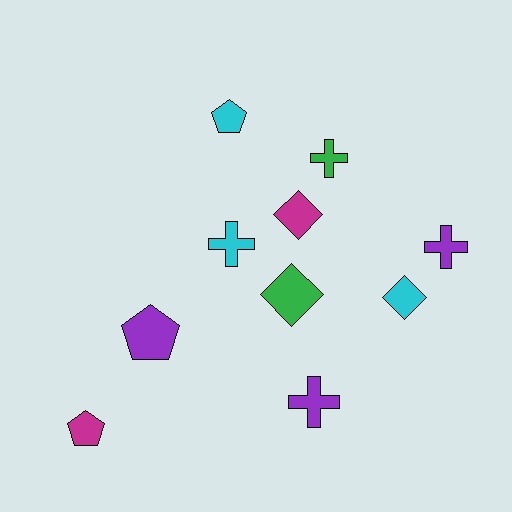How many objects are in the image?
There are 10 objects.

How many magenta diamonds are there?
There is 1 magenta diamond.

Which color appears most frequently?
Purple, with 3 objects.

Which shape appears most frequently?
Cross, with 4 objects.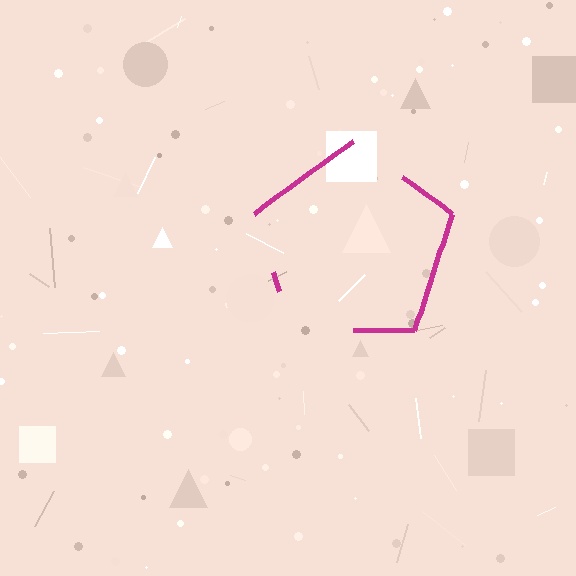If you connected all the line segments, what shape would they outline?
They would outline a pentagon.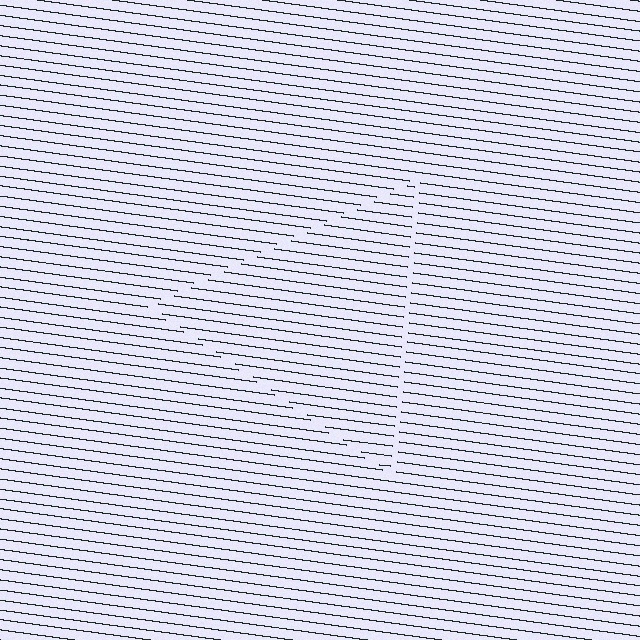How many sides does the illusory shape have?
3 sides — the line-ends trace a triangle.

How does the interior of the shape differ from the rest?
The interior of the shape contains the same grating, shifted by half a period — the contour is defined by the phase discontinuity where line-ends from the inner and outer gratings abut.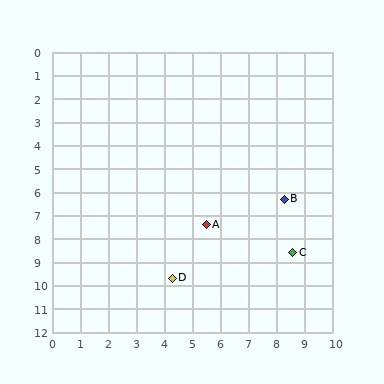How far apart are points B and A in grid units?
Points B and A are about 3.0 grid units apart.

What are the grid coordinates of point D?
Point D is at approximately (4.3, 9.7).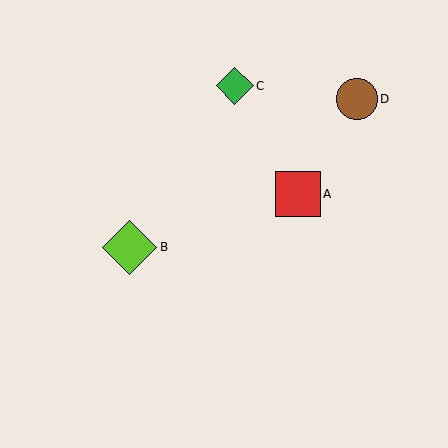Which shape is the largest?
The lime diamond (labeled B) is the largest.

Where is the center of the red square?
The center of the red square is at (298, 194).